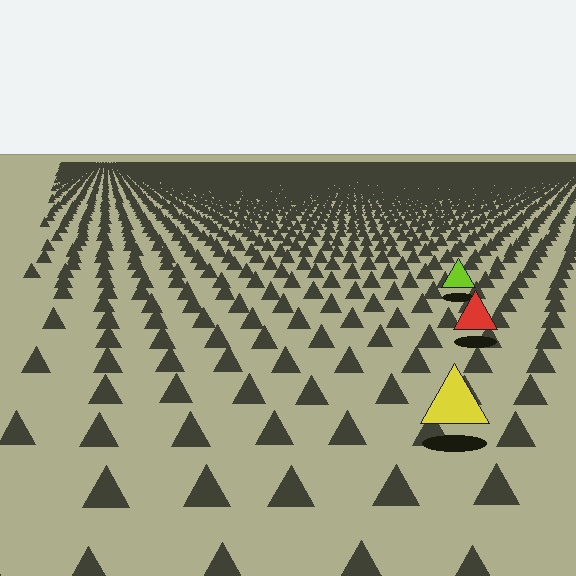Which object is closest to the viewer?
The yellow triangle is closest. The texture marks near it are larger and more spread out.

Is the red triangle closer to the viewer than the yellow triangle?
No. The yellow triangle is closer — you can tell from the texture gradient: the ground texture is coarser near it.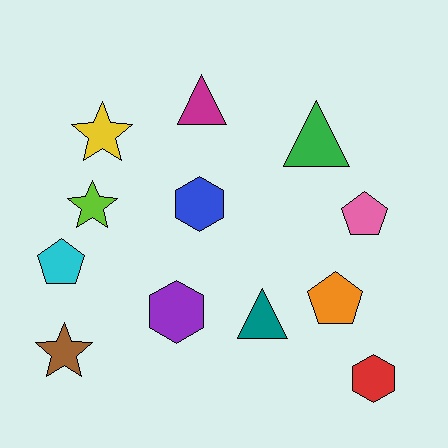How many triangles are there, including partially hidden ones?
There are 3 triangles.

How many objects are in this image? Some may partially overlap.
There are 12 objects.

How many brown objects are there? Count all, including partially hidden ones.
There is 1 brown object.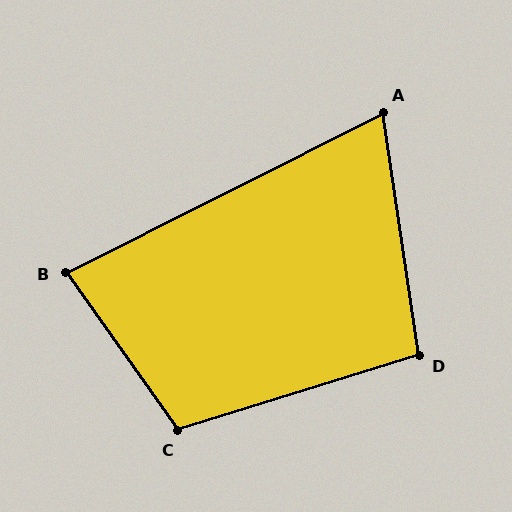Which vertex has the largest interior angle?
C, at approximately 108 degrees.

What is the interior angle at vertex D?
Approximately 99 degrees (obtuse).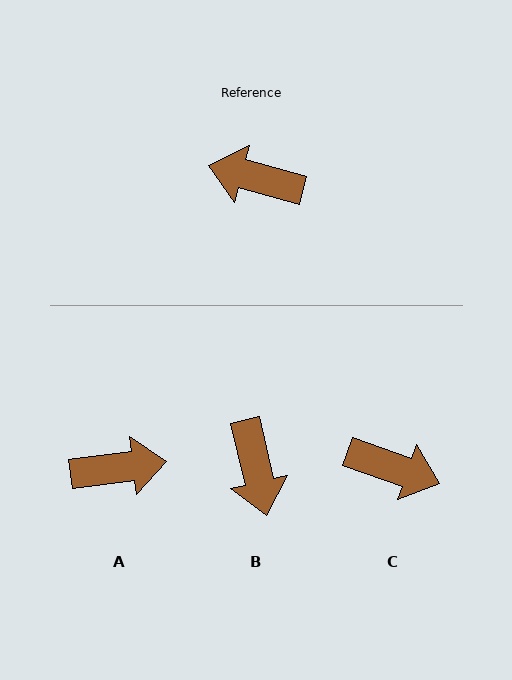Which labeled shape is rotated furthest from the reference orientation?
C, about 176 degrees away.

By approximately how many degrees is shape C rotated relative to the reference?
Approximately 176 degrees counter-clockwise.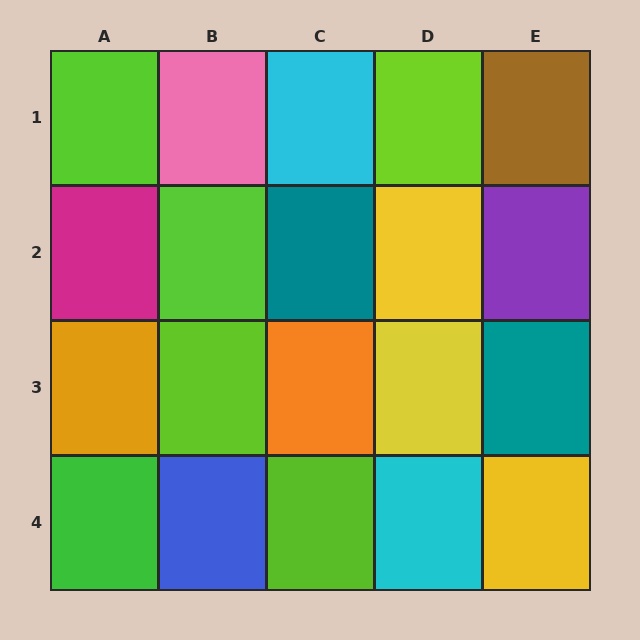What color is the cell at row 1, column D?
Lime.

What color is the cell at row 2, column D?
Yellow.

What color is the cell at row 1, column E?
Brown.